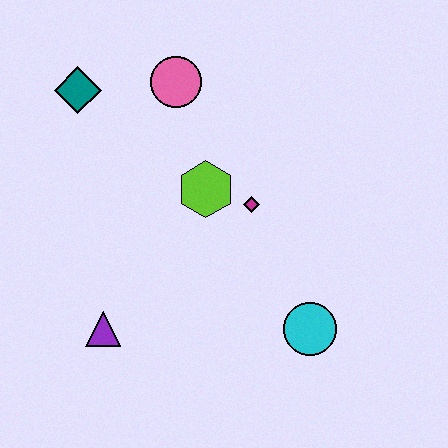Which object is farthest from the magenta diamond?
The teal diamond is farthest from the magenta diamond.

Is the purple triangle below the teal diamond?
Yes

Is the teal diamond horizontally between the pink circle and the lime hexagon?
No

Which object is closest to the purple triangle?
The lime hexagon is closest to the purple triangle.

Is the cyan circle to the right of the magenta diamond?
Yes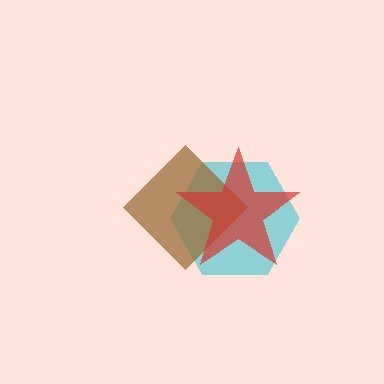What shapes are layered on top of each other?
The layered shapes are: a cyan hexagon, a brown diamond, a red star.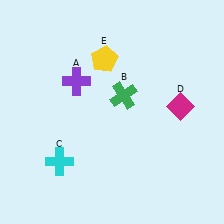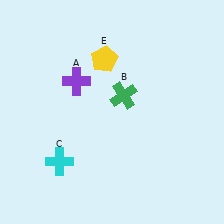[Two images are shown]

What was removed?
The magenta diamond (D) was removed in Image 2.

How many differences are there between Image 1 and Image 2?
There is 1 difference between the two images.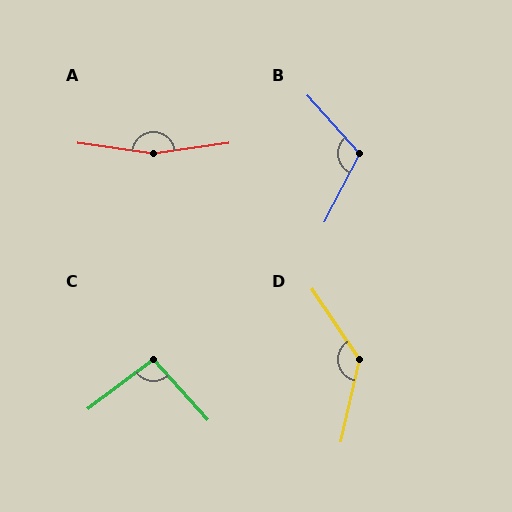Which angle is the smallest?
C, at approximately 95 degrees.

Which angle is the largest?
A, at approximately 164 degrees.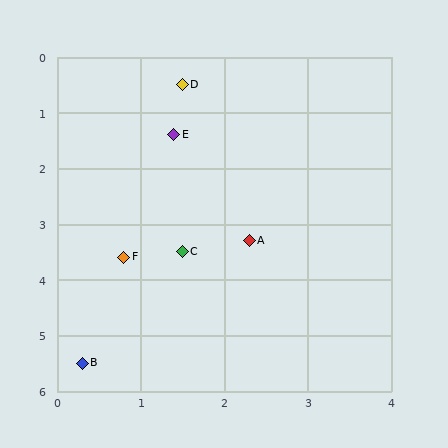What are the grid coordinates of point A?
Point A is at approximately (2.3, 3.3).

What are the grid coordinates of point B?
Point B is at approximately (0.3, 5.5).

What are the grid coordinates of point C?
Point C is at approximately (1.5, 3.5).